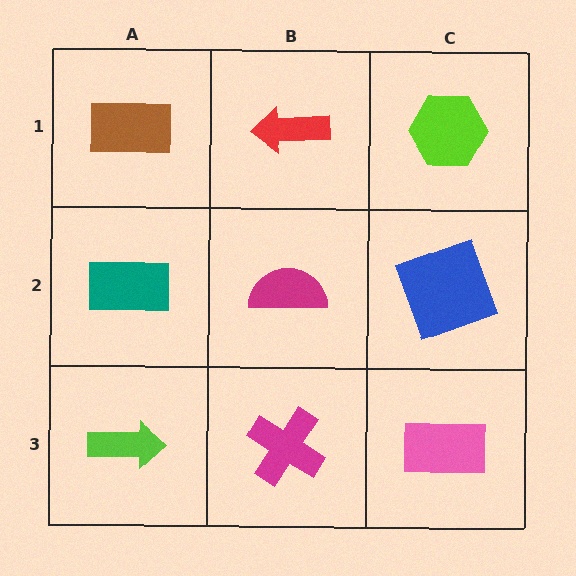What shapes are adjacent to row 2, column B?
A red arrow (row 1, column B), a magenta cross (row 3, column B), a teal rectangle (row 2, column A), a blue square (row 2, column C).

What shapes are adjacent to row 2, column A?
A brown rectangle (row 1, column A), a lime arrow (row 3, column A), a magenta semicircle (row 2, column B).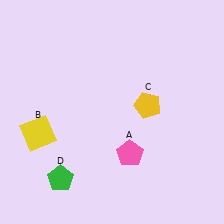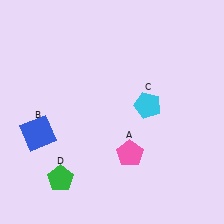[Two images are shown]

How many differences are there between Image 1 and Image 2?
There are 2 differences between the two images.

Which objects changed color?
B changed from yellow to blue. C changed from yellow to cyan.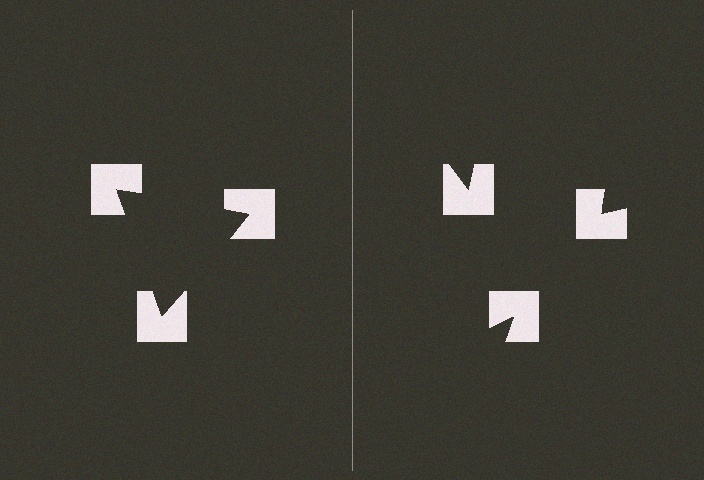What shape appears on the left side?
An illusory triangle.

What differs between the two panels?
The notched squares are positioned identically on both sides; only the wedge orientations differ. On the left they align to a triangle; on the right they are misaligned.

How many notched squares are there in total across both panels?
6 — 3 on each side.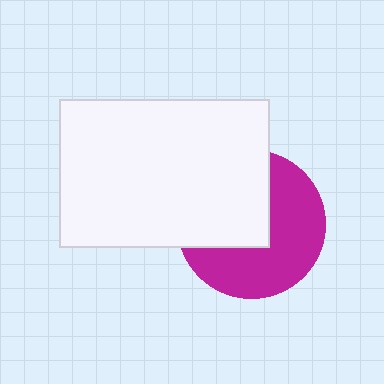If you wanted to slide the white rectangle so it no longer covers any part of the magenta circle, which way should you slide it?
Slide it toward the upper-left — that is the most direct way to separate the two shapes.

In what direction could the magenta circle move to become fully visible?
The magenta circle could move toward the lower-right. That would shift it out from behind the white rectangle entirely.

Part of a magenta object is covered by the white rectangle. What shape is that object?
It is a circle.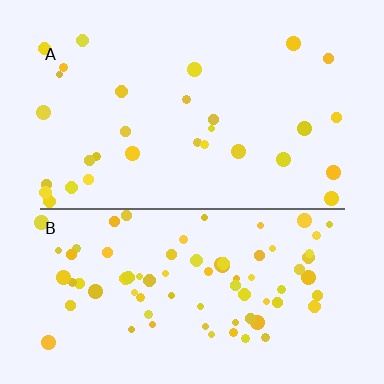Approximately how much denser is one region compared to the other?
Approximately 2.6× — region B over region A.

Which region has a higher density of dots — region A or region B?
B (the bottom).